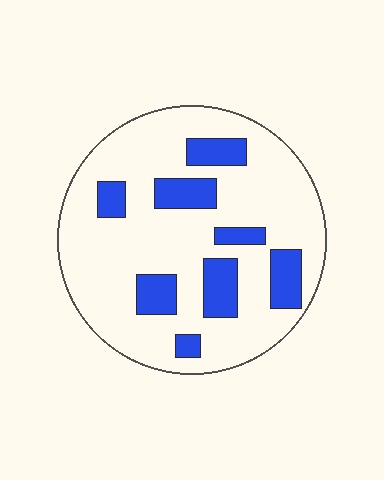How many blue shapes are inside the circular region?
8.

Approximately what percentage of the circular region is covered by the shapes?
Approximately 20%.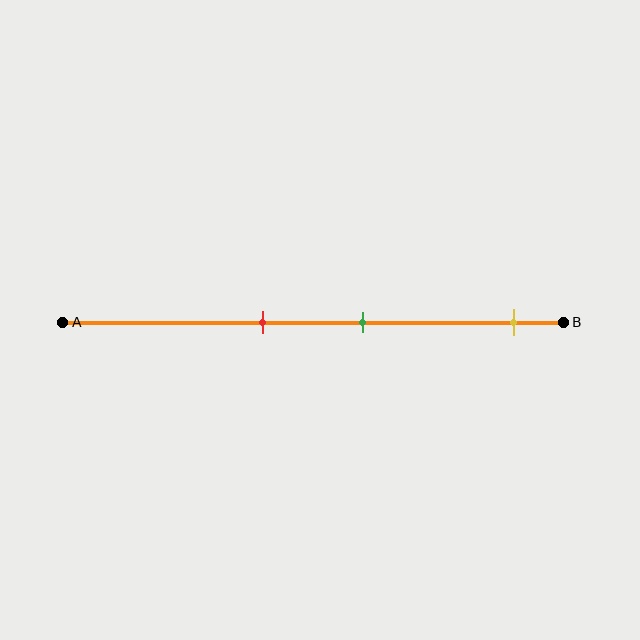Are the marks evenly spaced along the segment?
No, the marks are not evenly spaced.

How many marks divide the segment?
There are 3 marks dividing the segment.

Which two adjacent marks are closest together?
The red and green marks are the closest adjacent pair.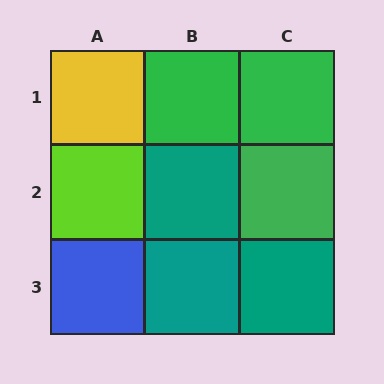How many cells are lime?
1 cell is lime.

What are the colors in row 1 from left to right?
Yellow, green, green.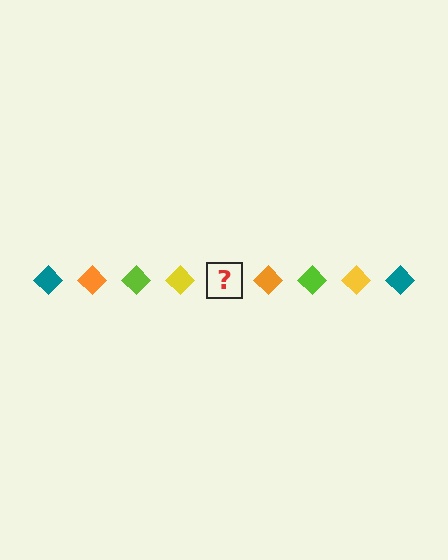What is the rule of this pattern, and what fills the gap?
The rule is that the pattern cycles through teal, orange, lime, yellow diamonds. The gap should be filled with a teal diamond.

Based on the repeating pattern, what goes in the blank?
The blank should be a teal diamond.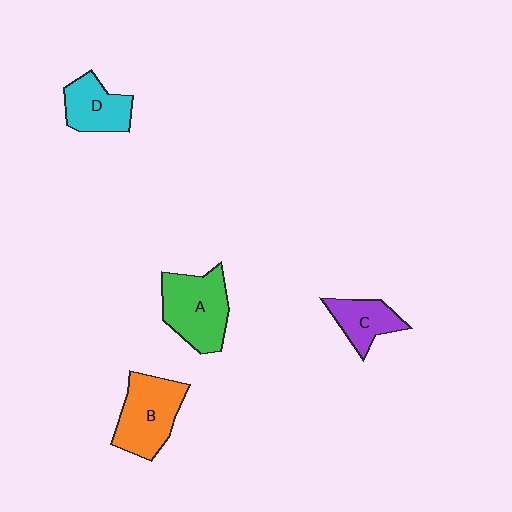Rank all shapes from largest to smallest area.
From largest to smallest: A (green), B (orange), D (cyan), C (purple).